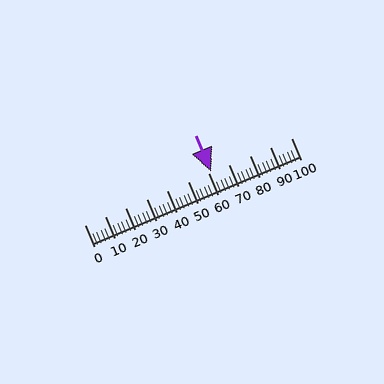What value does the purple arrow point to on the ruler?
The purple arrow points to approximately 61.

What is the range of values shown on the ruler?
The ruler shows values from 0 to 100.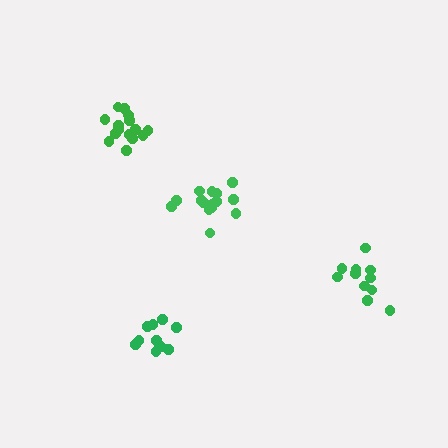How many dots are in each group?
Group 1: 15 dots, Group 2: 15 dots, Group 3: 10 dots, Group 4: 11 dots (51 total).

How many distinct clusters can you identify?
There are 4 distinct clusters.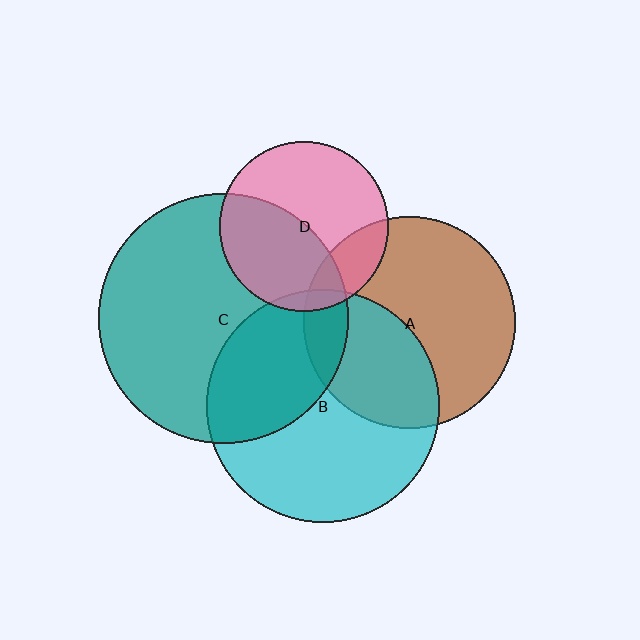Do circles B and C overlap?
Yes.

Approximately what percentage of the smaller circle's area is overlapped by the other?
Approximately 35%.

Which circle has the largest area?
Circle C (teal).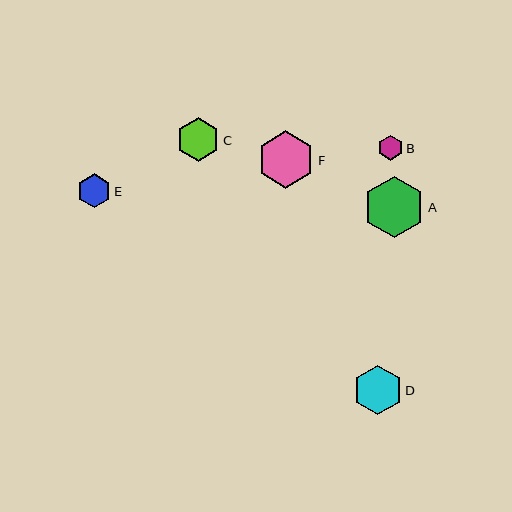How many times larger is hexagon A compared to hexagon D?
Hexagon A is approximately 1.3 times the size of hexagon D.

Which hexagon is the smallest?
Hexagon B is the smallest with a size of approximately 24 pixels.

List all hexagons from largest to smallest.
From largest to smallest: A, F, D, C, E, B.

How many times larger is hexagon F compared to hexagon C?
Hexagon F is approximately 1.3 times the size of hexagon C.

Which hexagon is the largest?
Hexagon A is the largest with a size of approximately 62 pixels.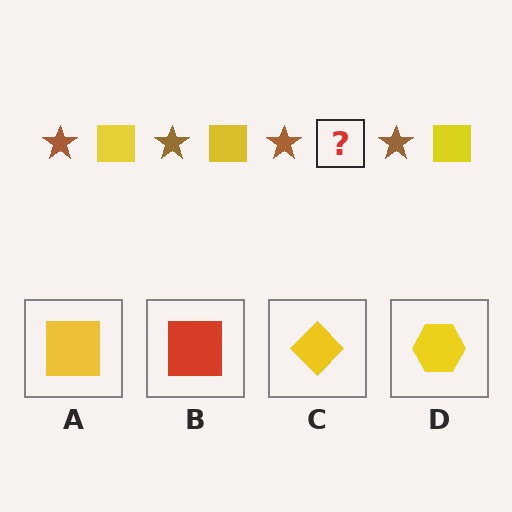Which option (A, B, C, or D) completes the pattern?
A.